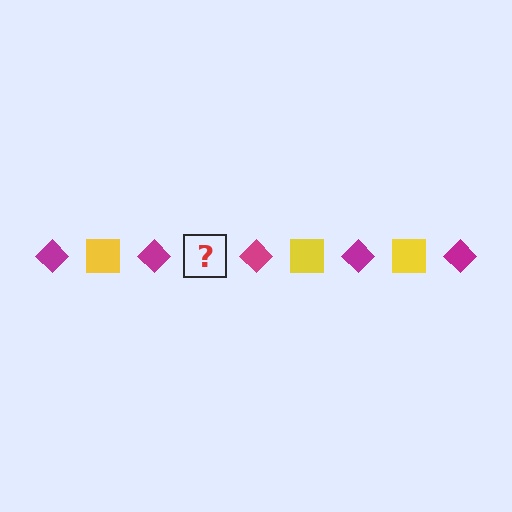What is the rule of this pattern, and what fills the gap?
The rule is that the pattern alternates between magenta diamond and yellow square. The gap should be filled with a yellow square.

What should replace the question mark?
The question mark should be replaced with a yellow square.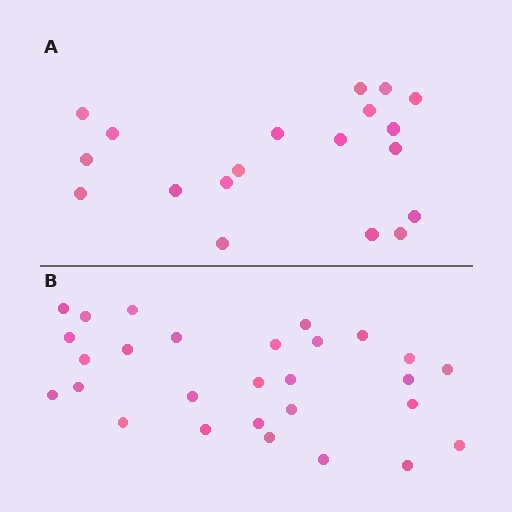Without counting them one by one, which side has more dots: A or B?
Region B (the bottom region) has more dots.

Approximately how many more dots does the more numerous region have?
Region B has roughly 8 or so more dots than region A.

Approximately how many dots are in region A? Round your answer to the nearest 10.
About 20 dots. (The exact count is 19, which rounds to 20.)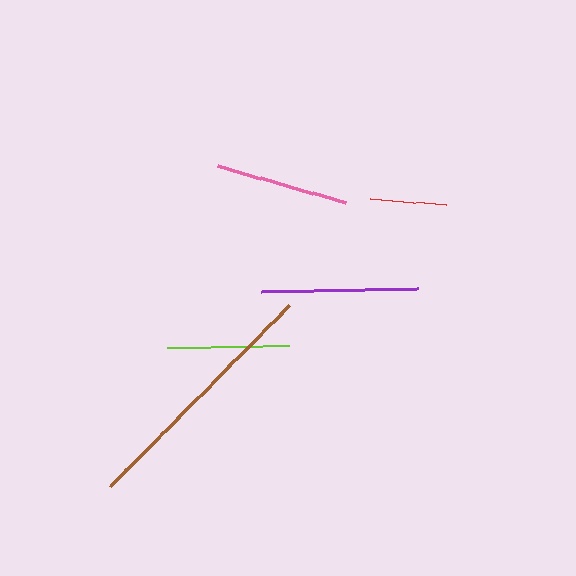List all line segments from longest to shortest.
From longest to shortest: brown, purple, pink, lime, red.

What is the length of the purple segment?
The purple segment is approximately 157 pixels long.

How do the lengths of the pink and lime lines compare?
The pink and lime lines are approximately the same length.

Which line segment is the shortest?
The red line is the shortest at approximately 76 pixels.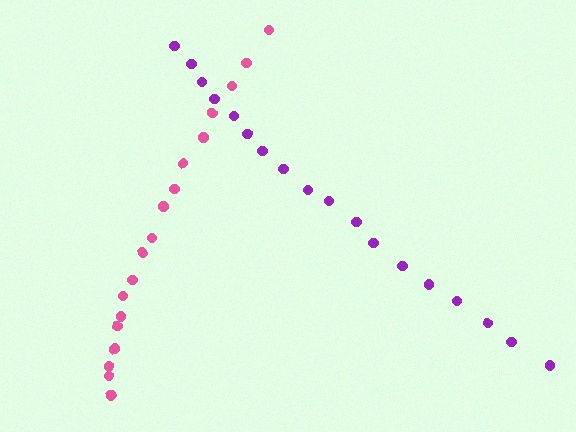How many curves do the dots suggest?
There are 2 distinct paths.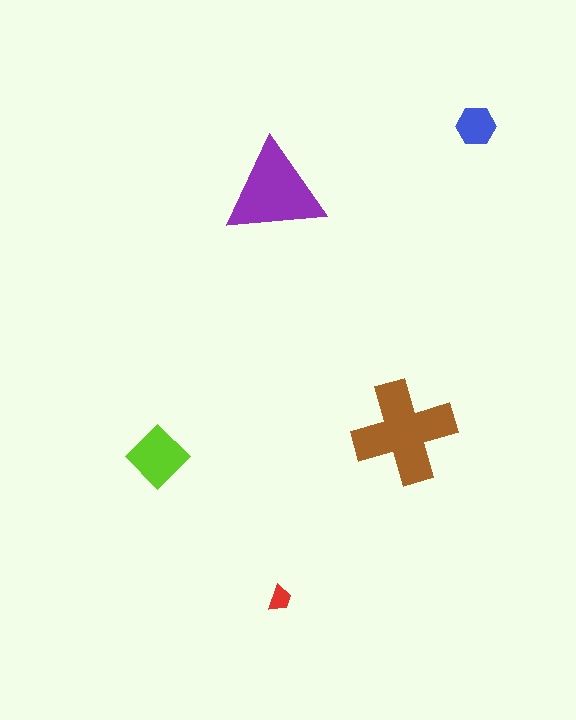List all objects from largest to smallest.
The brown cross, the purple triangle, the lime diamond, the blue hexagon, the red trapezoid.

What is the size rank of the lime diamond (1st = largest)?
3rd.